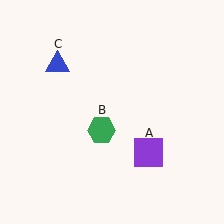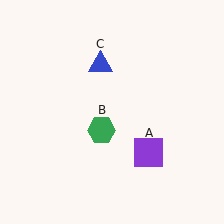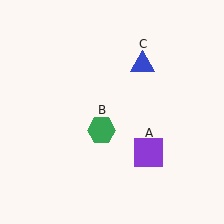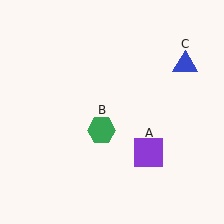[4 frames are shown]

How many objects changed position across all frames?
1 object changed position: blue triangle (object C).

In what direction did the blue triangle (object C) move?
The blue triangle (object C) moved right.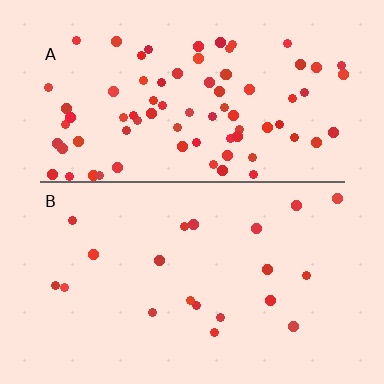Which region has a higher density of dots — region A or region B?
A (the top).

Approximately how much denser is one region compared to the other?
Approximately 3.9× — region A over region B.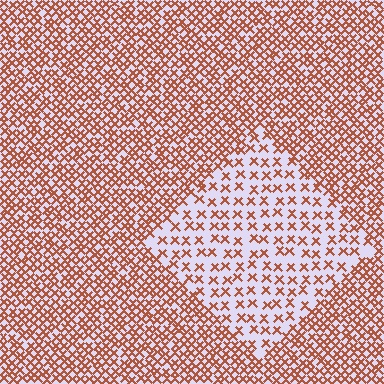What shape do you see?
I see a diamond.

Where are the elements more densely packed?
The elements are more densely packed outside the diamond boundary.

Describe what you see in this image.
The image contains small brown elements arranged at two different densities. A diamond-shaped region is visible where the elements are less densely packed than the surrounding area.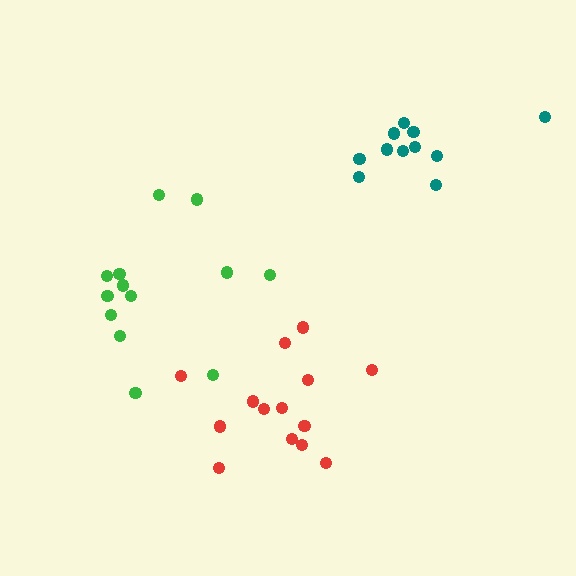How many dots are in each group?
Group 1: 13 dots, Group 2: 14 dots, Group 3: 11 dots (38 total).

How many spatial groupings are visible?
There are 3 spatial groupings.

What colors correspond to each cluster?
The clusters are colored: green, red, teal.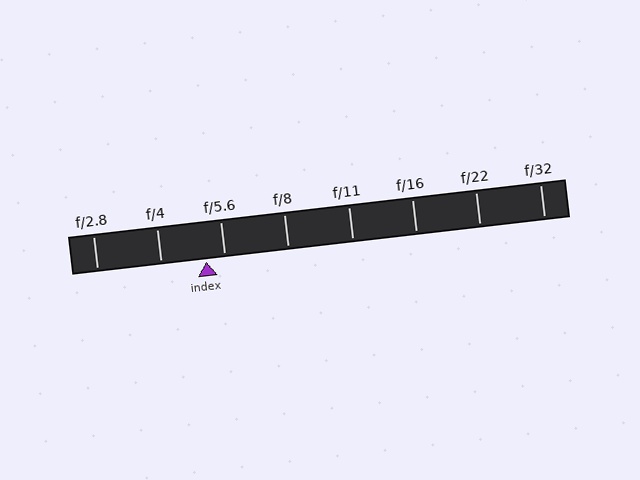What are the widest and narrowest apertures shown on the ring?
The widest aperture shown is f/2.8 and the narrowest is f/32.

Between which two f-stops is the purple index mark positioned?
The index mark is between f/4 and f/5.6.